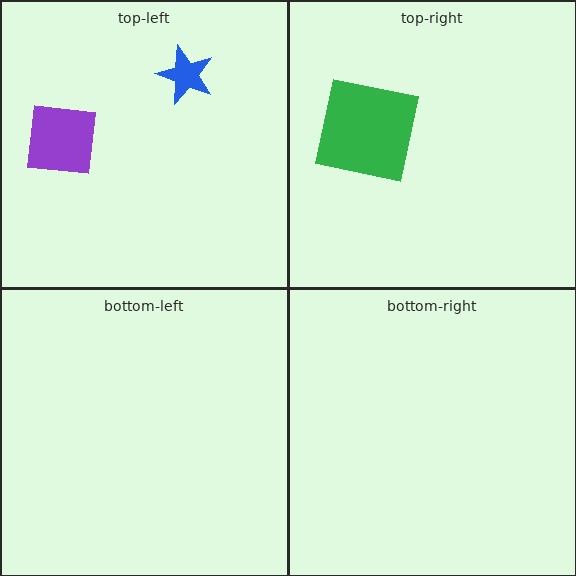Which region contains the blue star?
The top-left region.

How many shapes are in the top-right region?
1.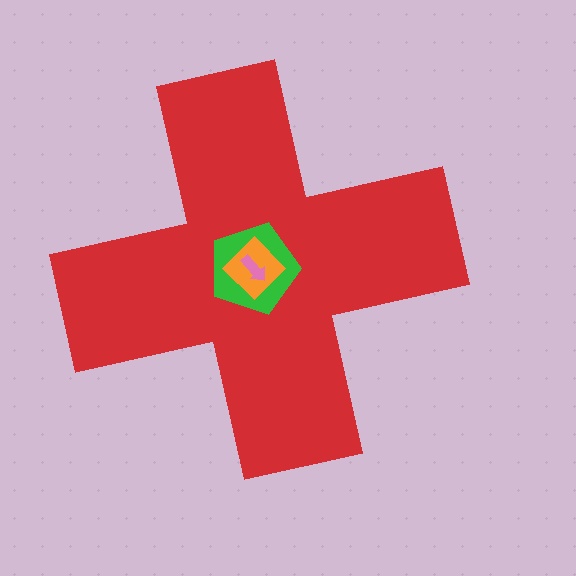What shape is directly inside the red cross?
The green pentagon.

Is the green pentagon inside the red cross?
Yes.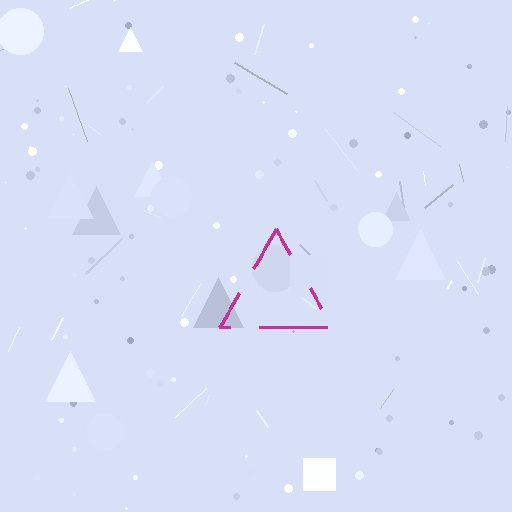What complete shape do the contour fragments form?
The contour fragments form a triangle.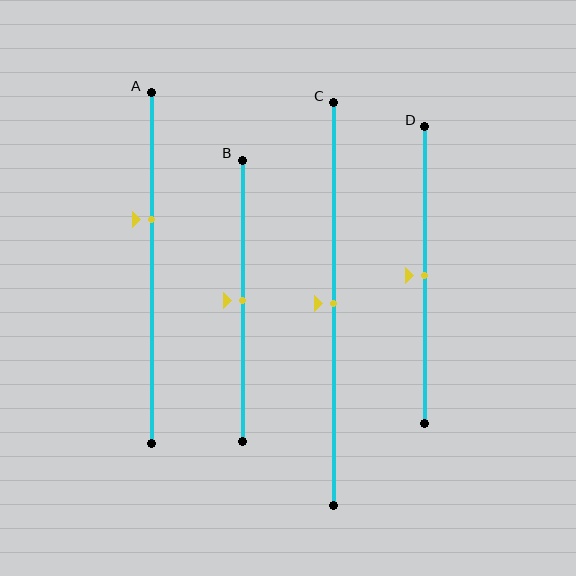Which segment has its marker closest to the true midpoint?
Segment B has its marker closest to the true midpoint.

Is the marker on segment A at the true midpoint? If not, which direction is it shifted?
No, the marker on segment A is shifted upward by about 14% of the segment length.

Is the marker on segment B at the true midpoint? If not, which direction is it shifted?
Yes, the marker on segment B is at the true midpoint.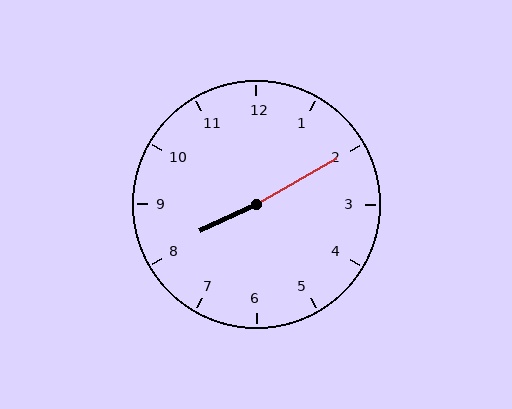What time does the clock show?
8:10.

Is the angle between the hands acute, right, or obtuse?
It is obtuse.